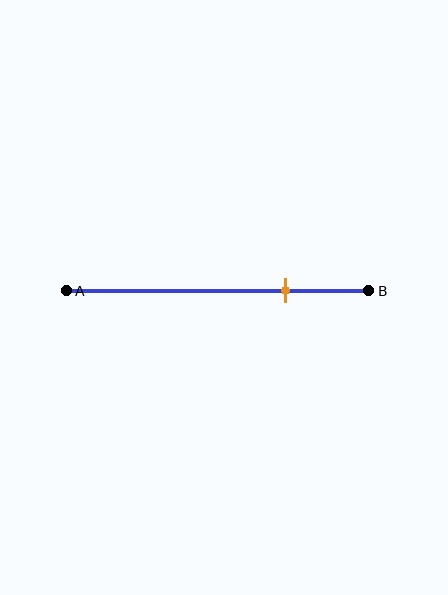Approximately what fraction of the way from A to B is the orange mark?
The orange mark is approximately 70% of the way from A to B.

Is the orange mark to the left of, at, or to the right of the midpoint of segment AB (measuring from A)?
The orange mark is to the right of the midpoint of segment AB.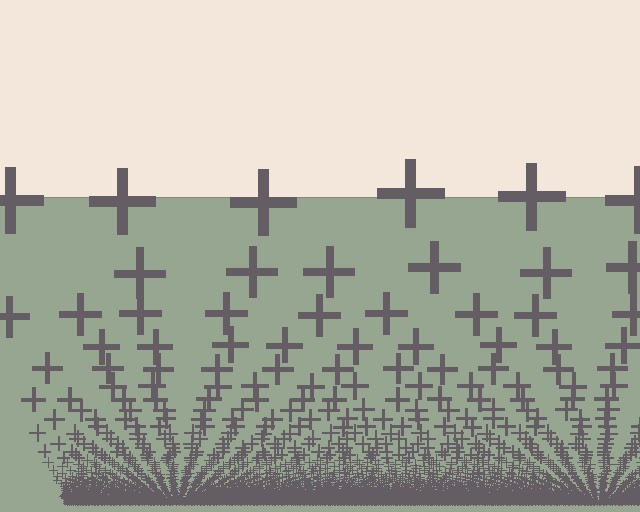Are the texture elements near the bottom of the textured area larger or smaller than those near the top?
Smaller. The gradient is inverted — elements near the bottom are smaller and denser.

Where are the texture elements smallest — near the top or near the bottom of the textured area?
Near the bottom.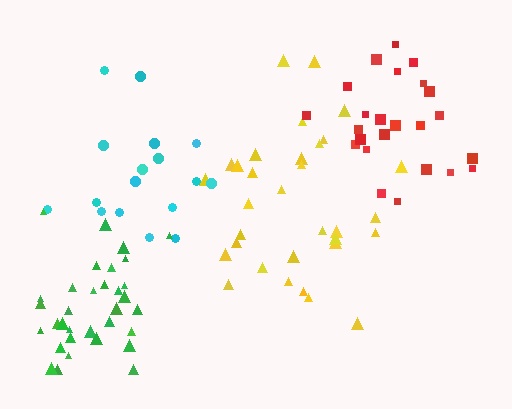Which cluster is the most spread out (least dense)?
Cyan.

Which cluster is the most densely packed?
Green.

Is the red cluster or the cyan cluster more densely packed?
Red.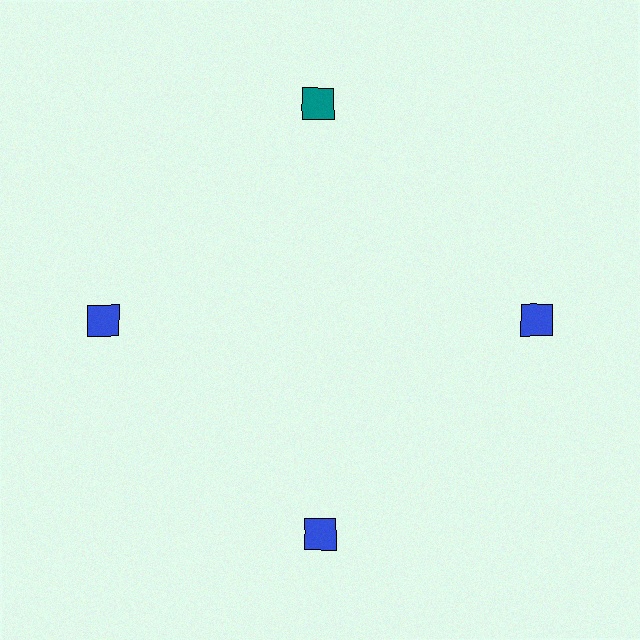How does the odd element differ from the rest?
It has a different color: teal instead of blue.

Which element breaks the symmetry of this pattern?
The teal diamond at roughly the 12 o'clock position breaks the symmetry. All other shapes are blue diamonds.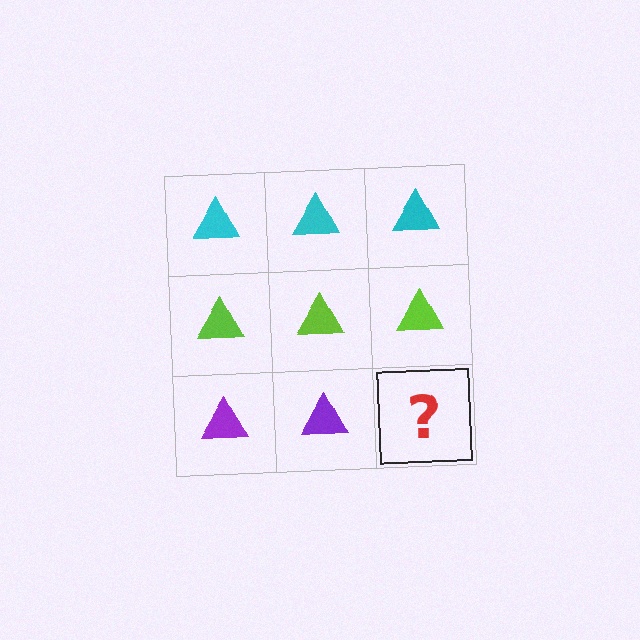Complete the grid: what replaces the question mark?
The question mark should be replaced with a purple triangle.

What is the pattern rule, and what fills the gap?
The rule is that each row has a consistent color. The gap should be filled with a purple triangle.